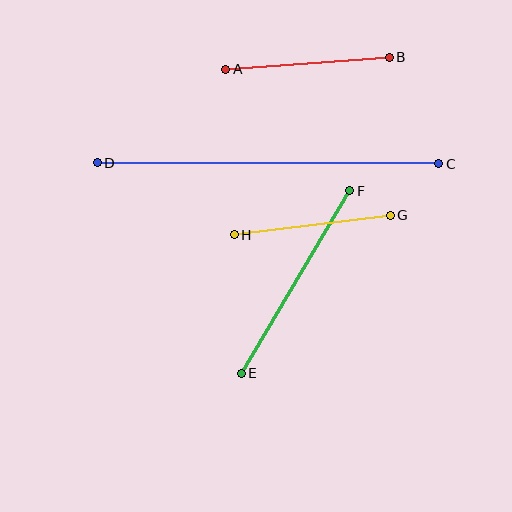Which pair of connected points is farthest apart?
Points C and D are farthest apart.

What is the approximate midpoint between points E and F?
The midpoint is at approximately (295, 282) pixels.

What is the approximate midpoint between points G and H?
The midpoint is at approximately (312, 225) pixels.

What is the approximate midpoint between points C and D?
The midpoint is at approximately (268, 163) pixels.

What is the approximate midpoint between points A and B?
The midpoint is at approximately (308, 63) pixels.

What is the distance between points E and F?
The distance is approximately 212 pixels.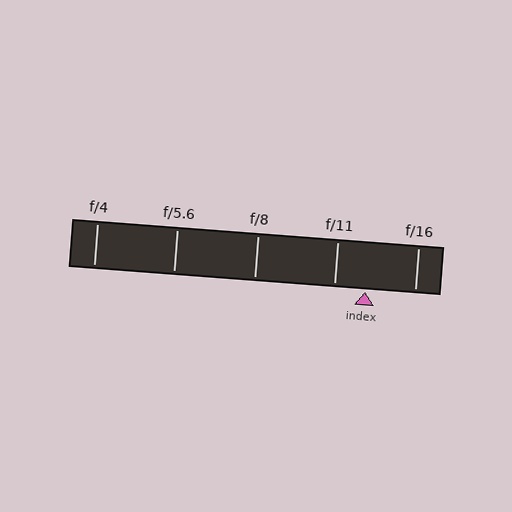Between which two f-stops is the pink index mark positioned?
The index mark is between f/11 and f/16.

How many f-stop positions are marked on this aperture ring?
There are 5 f-stop positions marked.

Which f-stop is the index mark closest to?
The index mark is closest to f/11.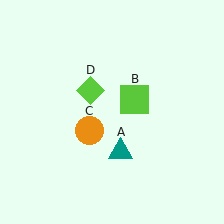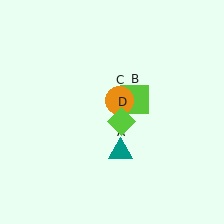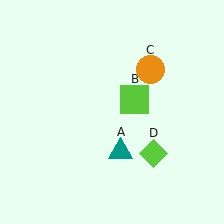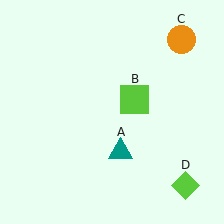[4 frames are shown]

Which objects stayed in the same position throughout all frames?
Teal triangle (object A) and lime square (object B) remained stationary.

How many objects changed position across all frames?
2 objects changed position: orange circle (object C), lime diamond (object D).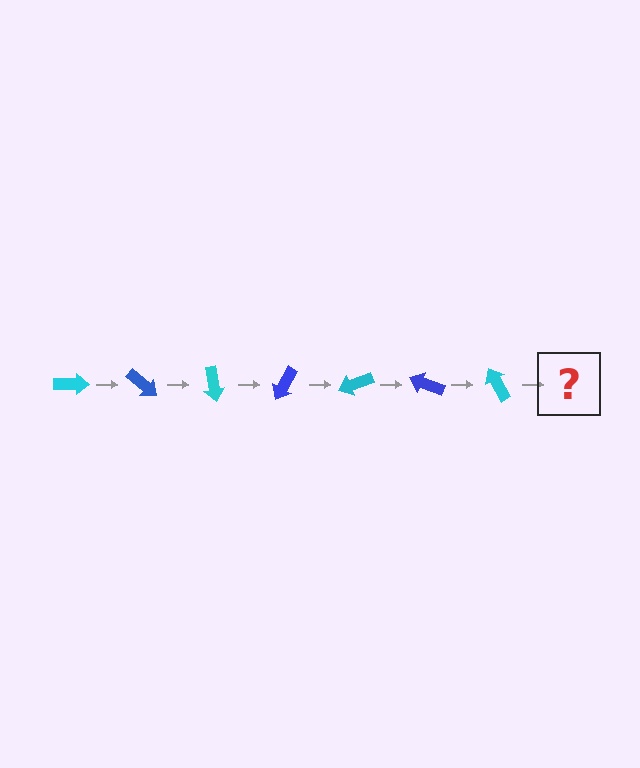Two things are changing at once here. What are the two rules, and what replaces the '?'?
The two rules are that it rotates 40 degrees each step and the color cycles through cyan and blue. The '?' should be a blue arrow, rotated 280 degrees from the start.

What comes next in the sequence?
The next element should be a blue arrow, rotated 280 degrees from the start.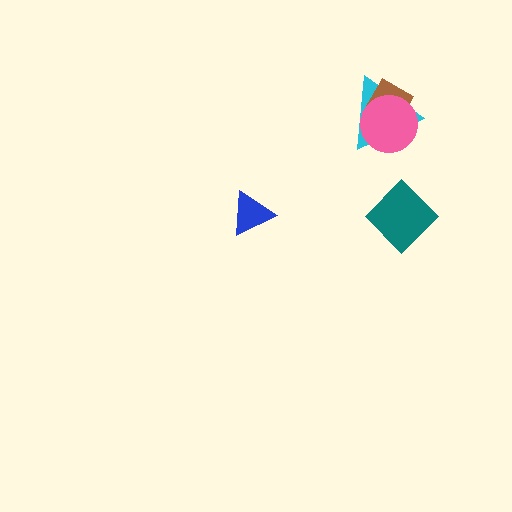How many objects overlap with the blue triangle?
0 objects overlap with the blue triangle.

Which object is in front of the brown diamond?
The pink circle is in front of the brown diamond.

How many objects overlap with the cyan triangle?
2 objects overlap with the cyan triangle.